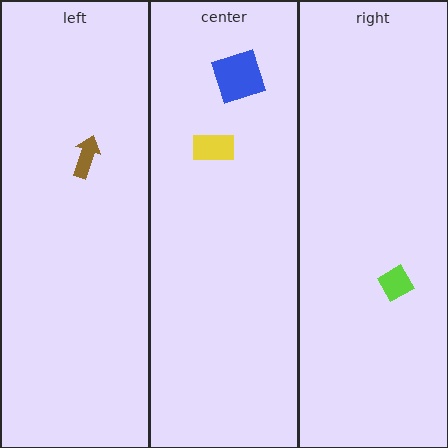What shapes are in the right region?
The lime diamond.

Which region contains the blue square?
The center region.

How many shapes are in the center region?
2.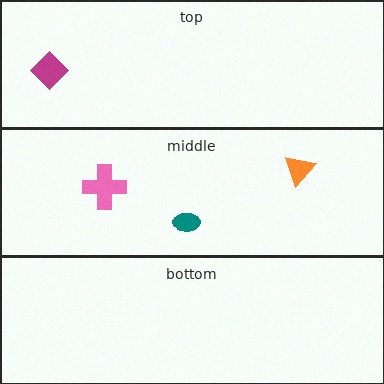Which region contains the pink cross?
The middle region.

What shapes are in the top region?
The magenta diamond.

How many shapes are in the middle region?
3.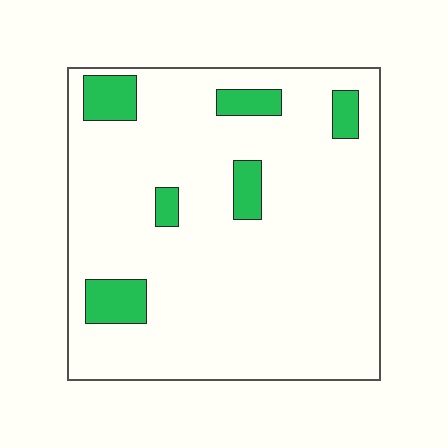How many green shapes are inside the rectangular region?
6.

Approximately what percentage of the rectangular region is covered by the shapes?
Approximately 10%.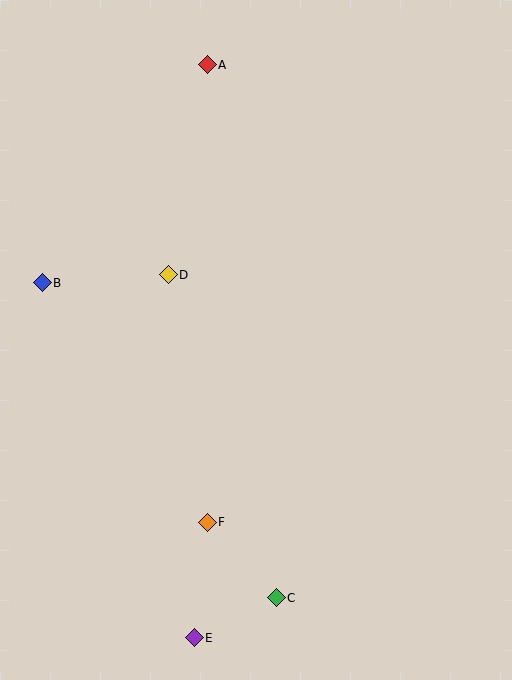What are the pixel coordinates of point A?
Point A is at (207, 65).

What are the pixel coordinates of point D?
Point D is at (168, 275).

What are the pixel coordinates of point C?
Point C is at (276, 598).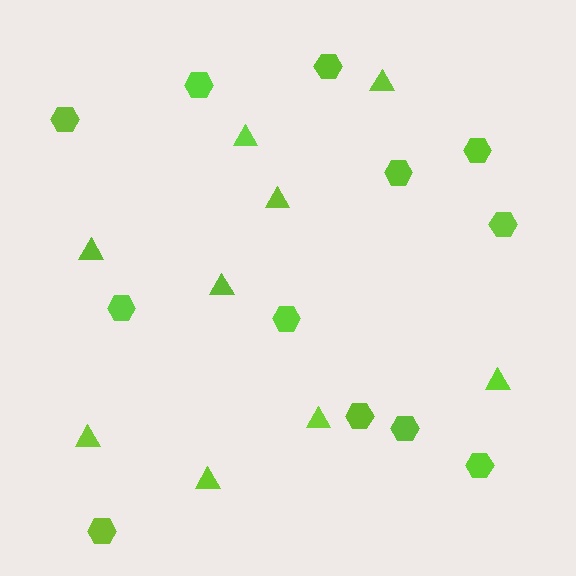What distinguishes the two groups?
There are 2 groups: one group of hexagons (12) and one group of triangles (9).